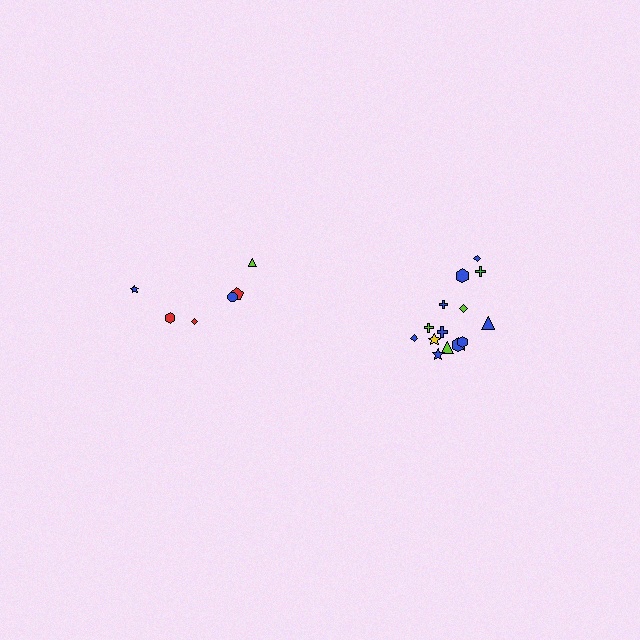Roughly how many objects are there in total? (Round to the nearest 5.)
Roughly 20 objects in total.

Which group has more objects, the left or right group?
The right group.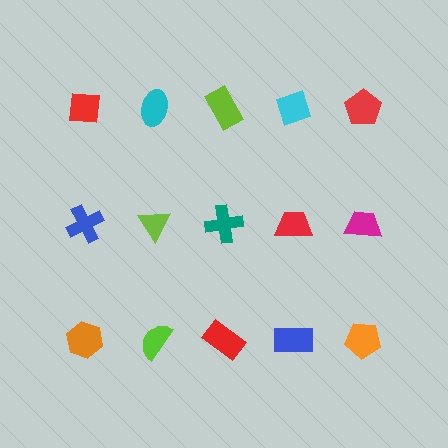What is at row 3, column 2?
A lime semicircle.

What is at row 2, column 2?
A lime triangle.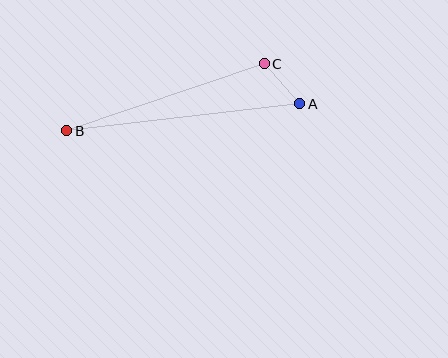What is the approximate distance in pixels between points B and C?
The distance between B and C is approximately 208 pixels.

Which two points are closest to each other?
Points A and C are closest to each other.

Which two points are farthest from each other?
Points A and B are farthest from each other.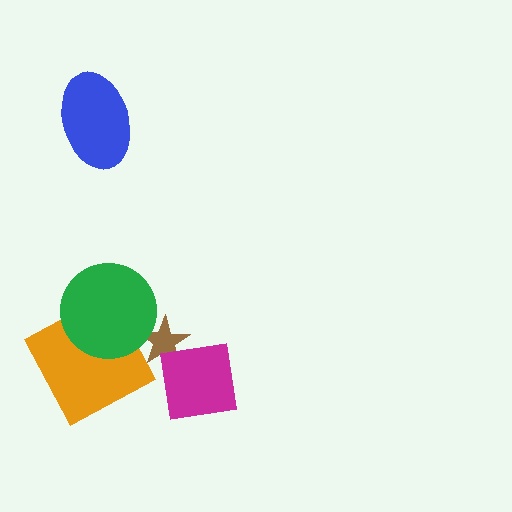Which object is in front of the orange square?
The green circle is in front of the orange square.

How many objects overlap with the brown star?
2 objects overlap with the brown star.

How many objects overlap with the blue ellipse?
0 objects overlap with the blue ellipse.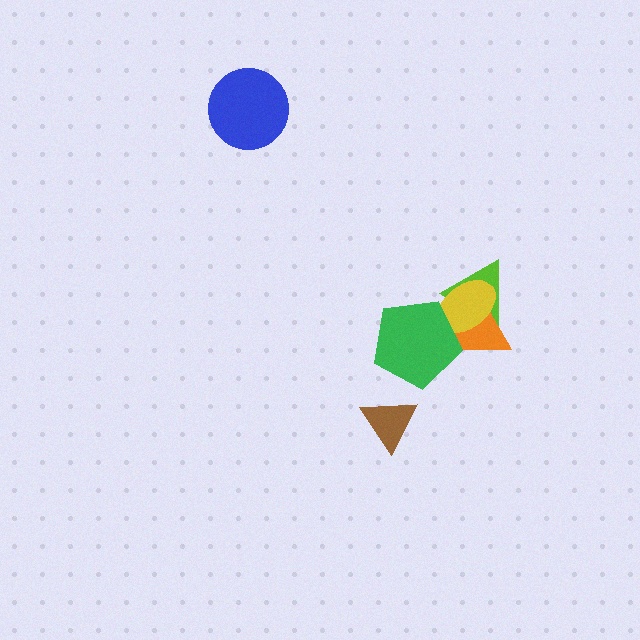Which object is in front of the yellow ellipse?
The green pentagon is in front of the yellow ellipse.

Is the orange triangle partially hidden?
Yes, it is partially covered by another shape.